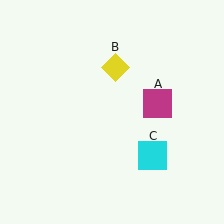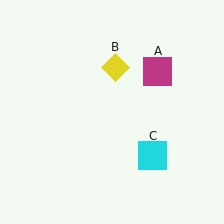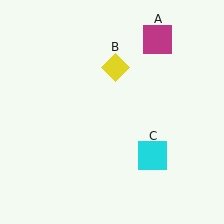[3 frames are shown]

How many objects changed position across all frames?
1 object changed position: magenta square (object A).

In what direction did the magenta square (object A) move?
The magenta square (object A) moved up.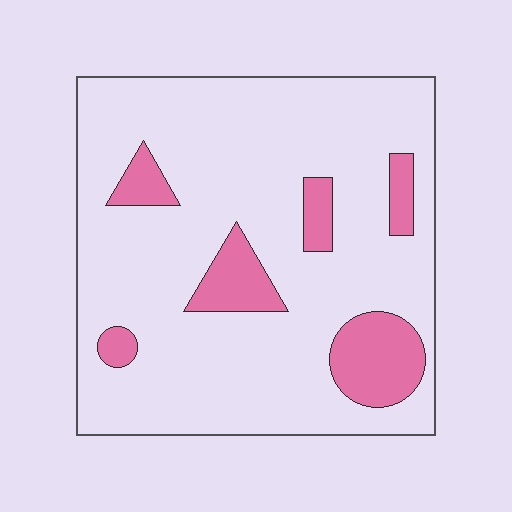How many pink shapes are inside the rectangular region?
6.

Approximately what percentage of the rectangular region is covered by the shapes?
Approximately 15%.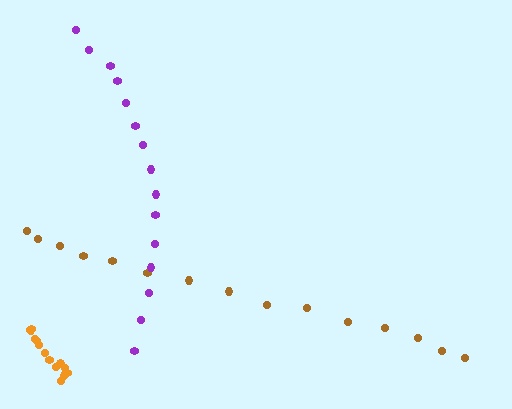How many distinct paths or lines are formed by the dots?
There are 3 distinct paths.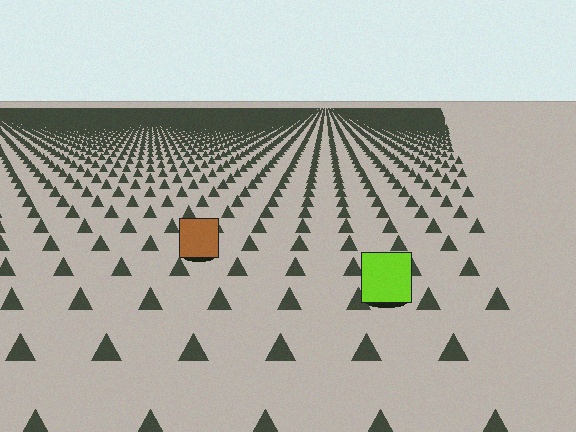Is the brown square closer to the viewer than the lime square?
No. The lime square is closer — you can tell from the texture gradient: the ground texture is coarser near it.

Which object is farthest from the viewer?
The brown square is farthest from the viewer. It appears smaller and the ground texture around it is denser.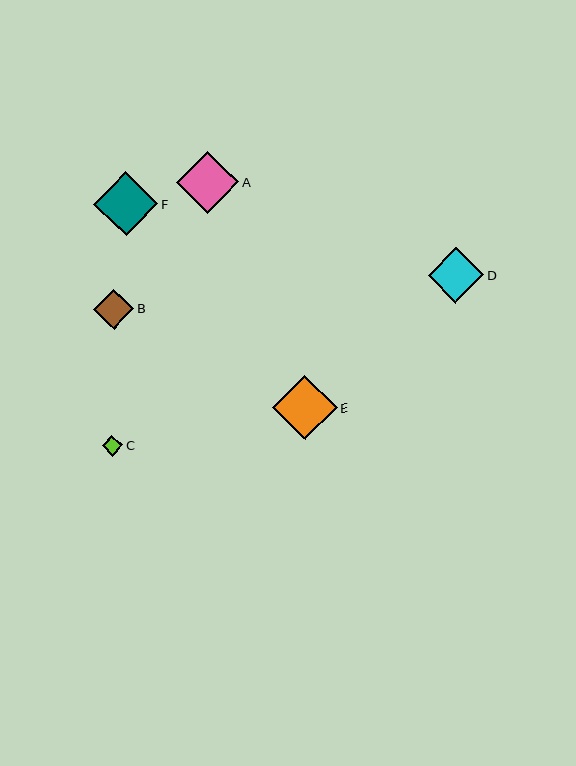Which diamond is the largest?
Diamond E is the largest with a size of approximately 65 pixels.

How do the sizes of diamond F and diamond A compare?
Diamond F and diamond A are approximately the same size.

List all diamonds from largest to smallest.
From largest to smallest: E, F, A, D, B, C.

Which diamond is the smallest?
Diamond C is the smallest with a size of approximately 20 pixels.